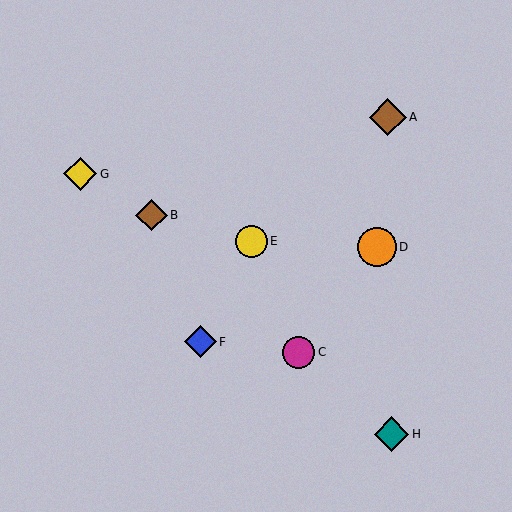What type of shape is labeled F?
Shape F is a blue diamond.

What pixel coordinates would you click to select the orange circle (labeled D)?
Click at (377, 247) to select the orange circle D.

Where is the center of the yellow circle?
The center of the yellow circle is at (252, 241).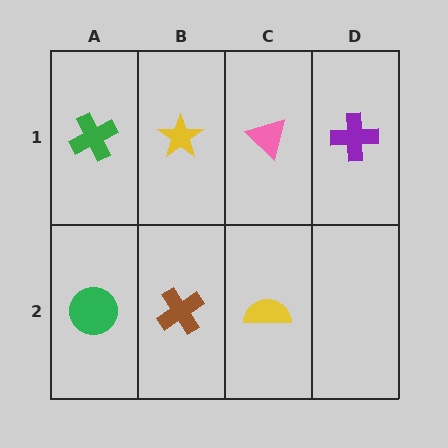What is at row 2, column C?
A yellow semicircle.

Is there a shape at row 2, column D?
No, that cell is empty.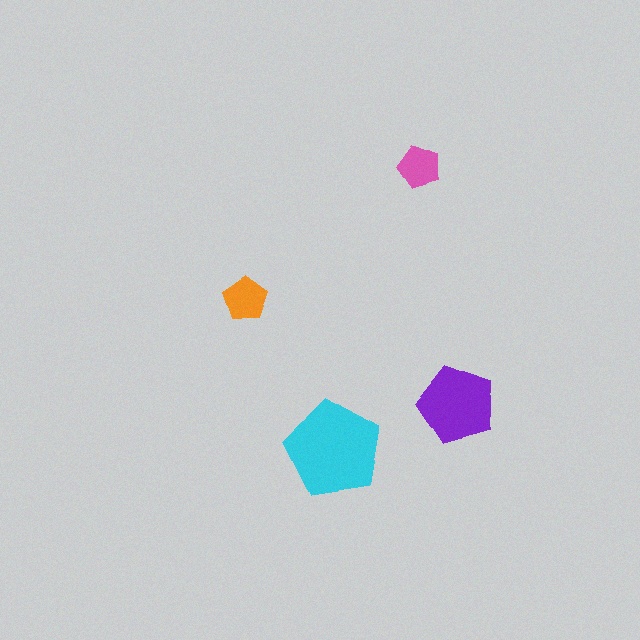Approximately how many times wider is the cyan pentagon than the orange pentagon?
About 2 times wider.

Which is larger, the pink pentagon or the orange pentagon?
The orange one.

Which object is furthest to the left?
The orange pentagon is leftmost.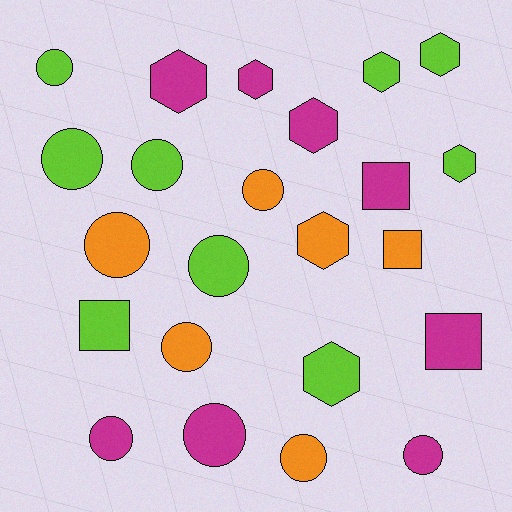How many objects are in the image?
There are 23 objects.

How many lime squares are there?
There is 1 lime square.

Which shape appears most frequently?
Circle, with 11 objects.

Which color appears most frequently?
Lime, with 9 objects.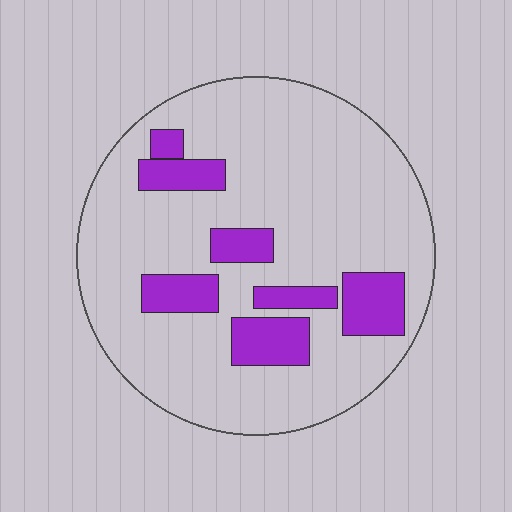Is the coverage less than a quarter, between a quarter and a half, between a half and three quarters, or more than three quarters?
Less than a quarter.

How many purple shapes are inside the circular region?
7.